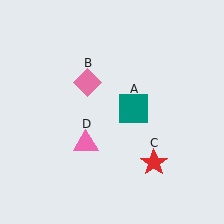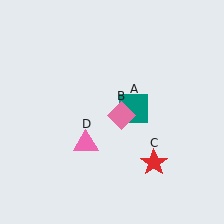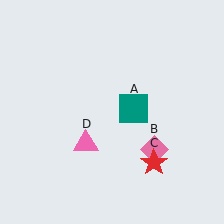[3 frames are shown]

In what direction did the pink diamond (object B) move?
The pink diamond (object B) moved down and to the right.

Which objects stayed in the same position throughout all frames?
Teal square (object A) and red star (object C) and pink triangle (object D) remained stationary.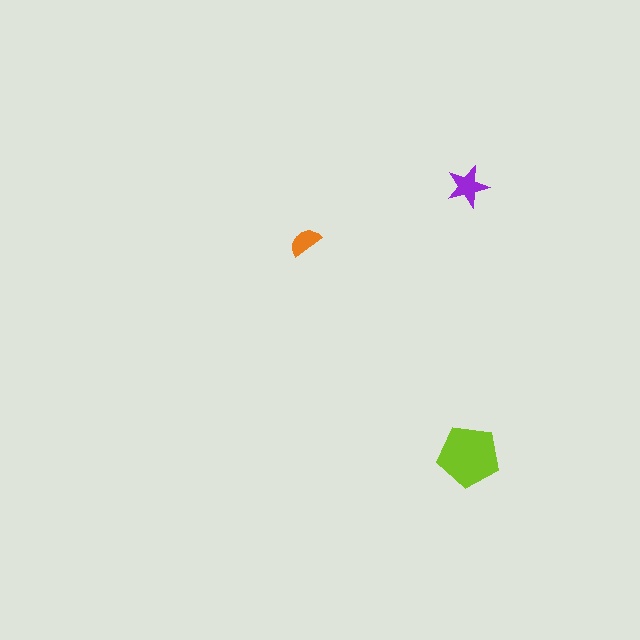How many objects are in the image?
There are 3 objects in the image.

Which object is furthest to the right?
The lime pentagon is rightmost.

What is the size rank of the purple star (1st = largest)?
2nd.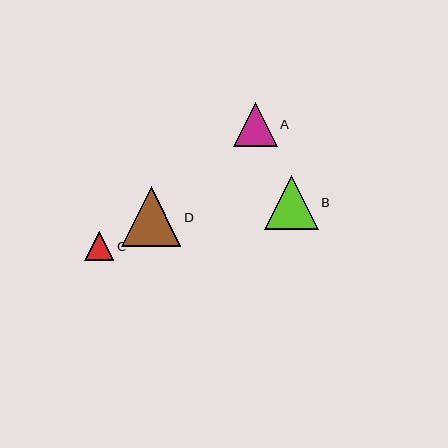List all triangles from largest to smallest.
From largest to smallest: D, B, A, C.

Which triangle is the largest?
Triangle D is the largest with a size of approximately 60 pixels.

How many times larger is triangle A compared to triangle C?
Triangle A is approximately 1.5 times the size of triangle C.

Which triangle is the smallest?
Triangle C is the smallest with a size of approximately 29 pixels.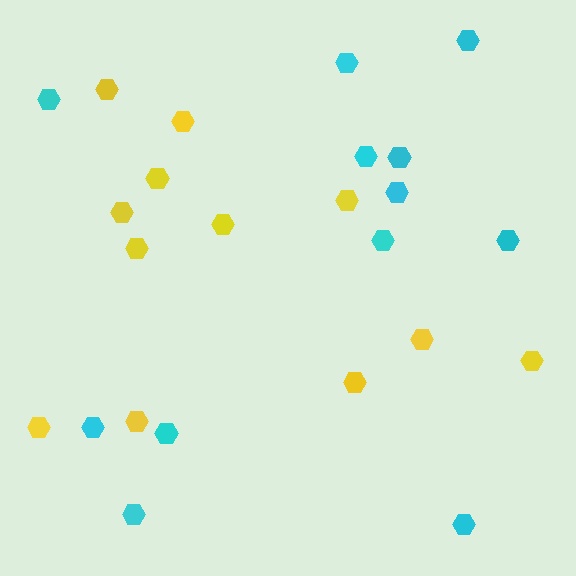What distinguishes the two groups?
There are 2 groups: one group of yellow hexagons (12) and one group of cyan hexagons (12).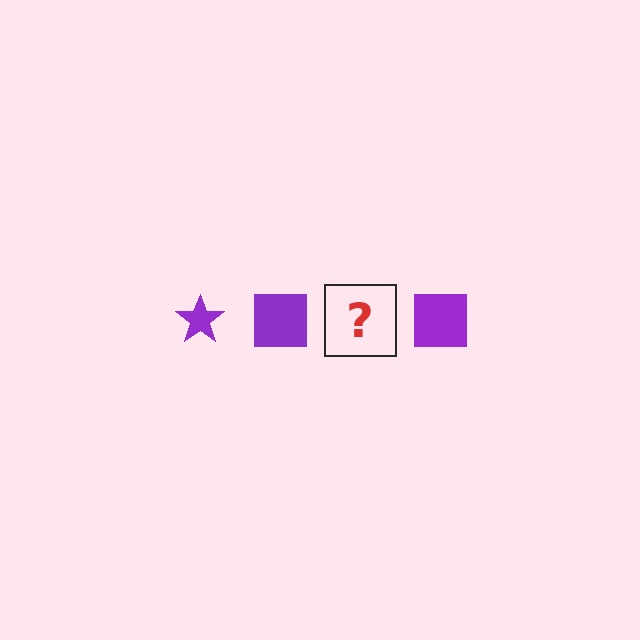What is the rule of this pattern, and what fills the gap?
The rule is that the pattern cycles through star, square shapes in purple. The gap should be filled with a purple star.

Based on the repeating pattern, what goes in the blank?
The blank should be a purple star.